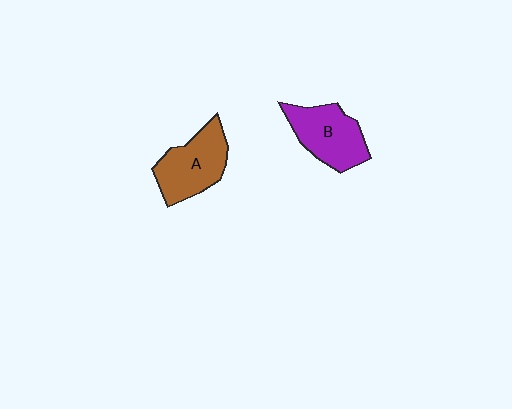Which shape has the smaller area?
Shape B (purple).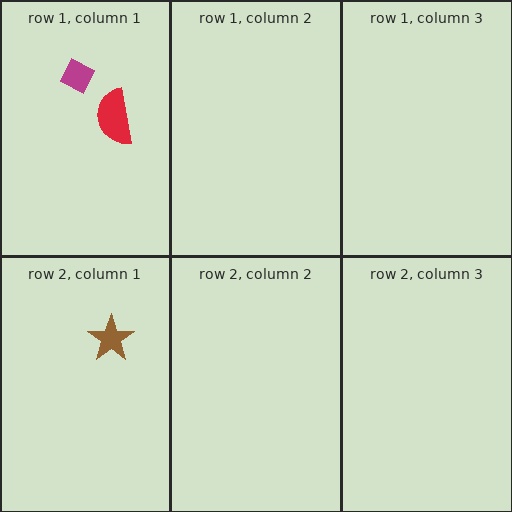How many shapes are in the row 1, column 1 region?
2.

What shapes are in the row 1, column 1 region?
The magenta diamond, the red semicircle.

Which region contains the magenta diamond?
The row 1, column 1 region.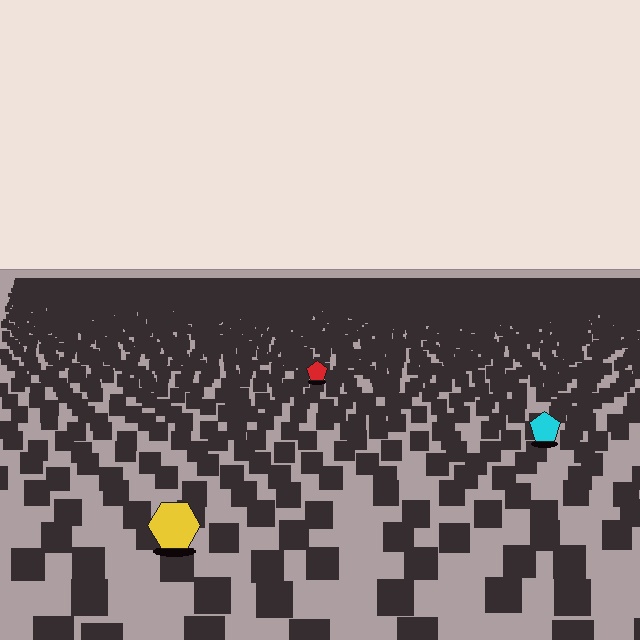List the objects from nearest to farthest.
From nearest to farthest: the yellow hexagon, the cyan pentagon, the red pentagon.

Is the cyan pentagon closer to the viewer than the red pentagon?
Yes. The cyan pentagon is closer — you can tell from the texture gradient: the ground texture is coarser near it.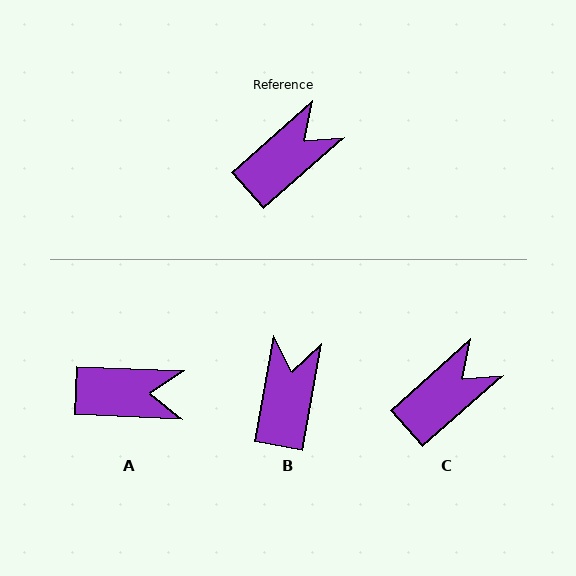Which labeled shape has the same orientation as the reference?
C.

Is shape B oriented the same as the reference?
No, it is off by about 38 degrees.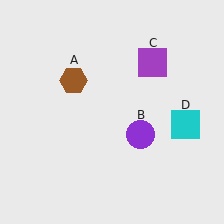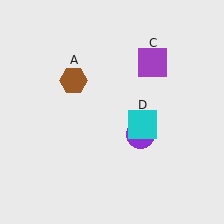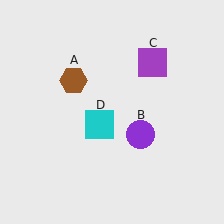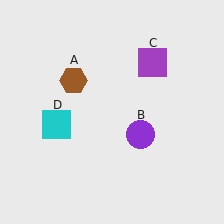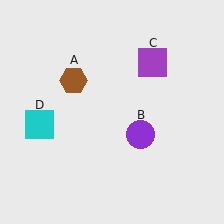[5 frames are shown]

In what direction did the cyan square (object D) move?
The cyan square (object D) moved left.